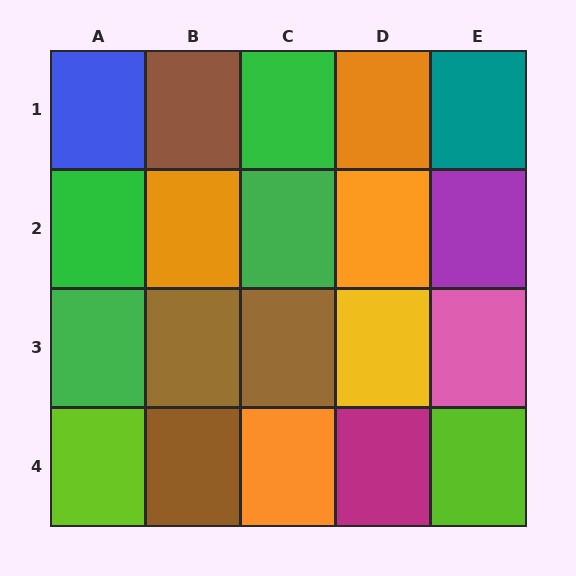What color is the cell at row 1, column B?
Brown.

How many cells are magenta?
1 cell is magenta.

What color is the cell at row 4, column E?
Lime.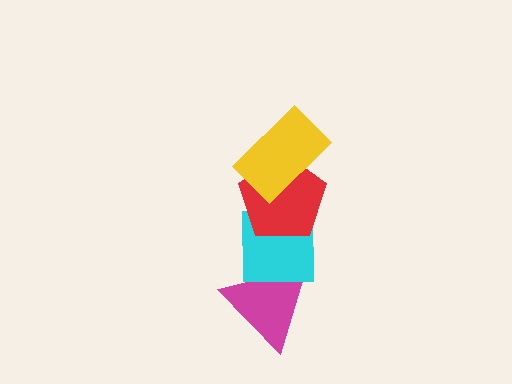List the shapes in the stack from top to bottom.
From top to bottom: the yellow rectangle, the red pentagon, the cyan square, the magenta triangle.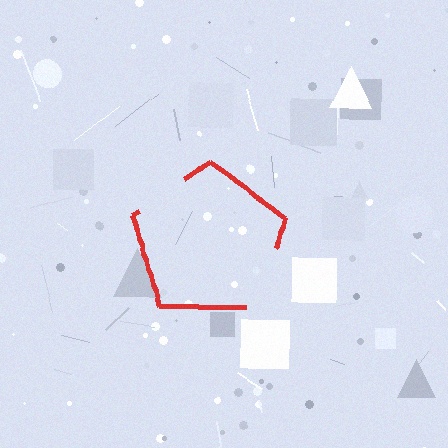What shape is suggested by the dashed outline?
The dashed outline suggests a pentagon.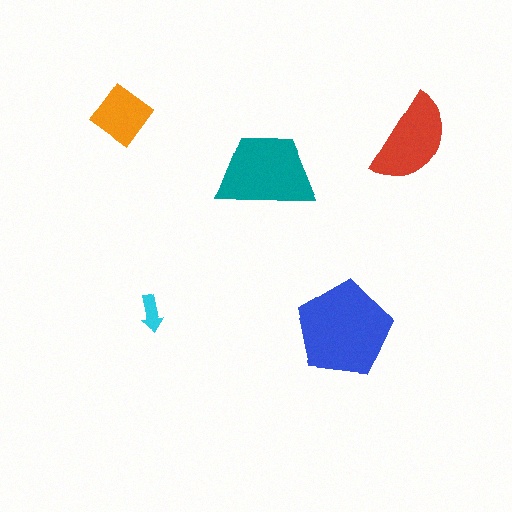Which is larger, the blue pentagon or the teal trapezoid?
The blue pentagon.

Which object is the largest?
The blue pentagon.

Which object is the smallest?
The cyan arrow.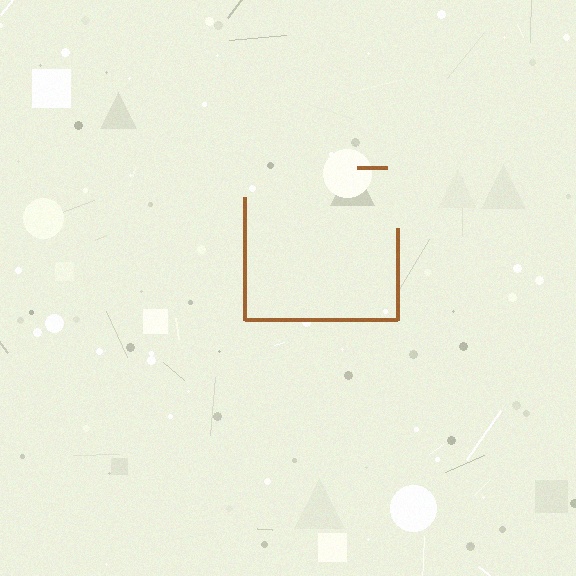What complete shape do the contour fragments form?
The contour fragments form a square.